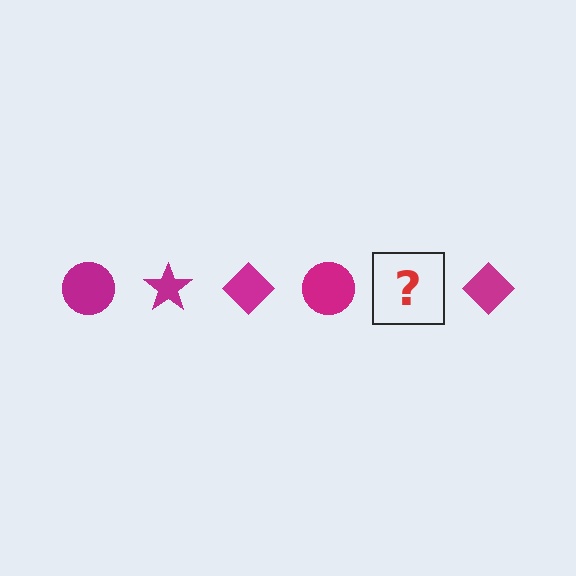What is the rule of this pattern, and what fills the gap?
The rule is that the pattern cycles through circle, star, diamond shapes in magenta. The gap should be filled with a magenta star.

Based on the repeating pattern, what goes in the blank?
The blank should be a magenta star.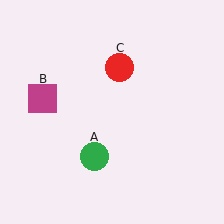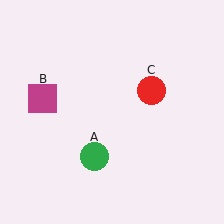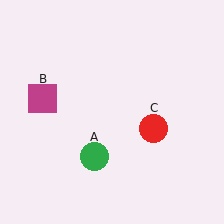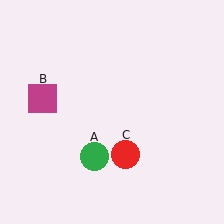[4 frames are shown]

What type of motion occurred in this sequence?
The red circle (object C) rotated clockwise around the center of the scene.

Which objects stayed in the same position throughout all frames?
Green circle (object A) and magenta square (object B) remained stationary.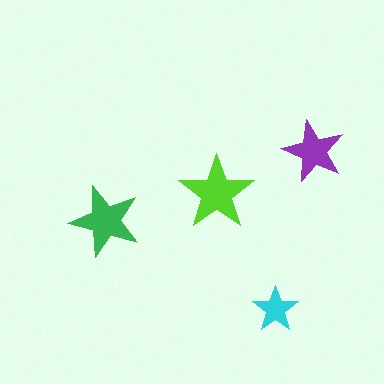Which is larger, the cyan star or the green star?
The green one.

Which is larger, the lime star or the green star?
The lime one.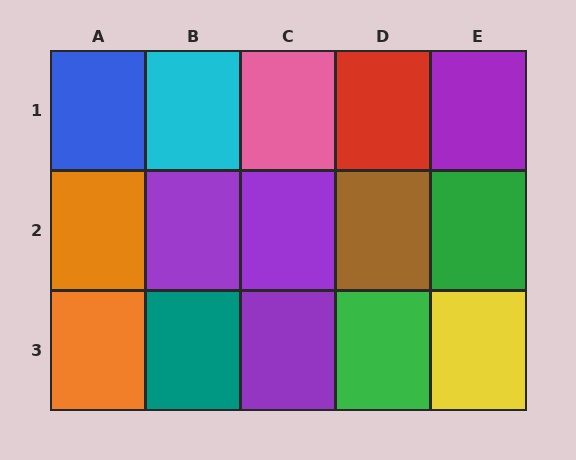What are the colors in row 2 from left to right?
Orange, purple, purple, brown, green.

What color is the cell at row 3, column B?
Teal.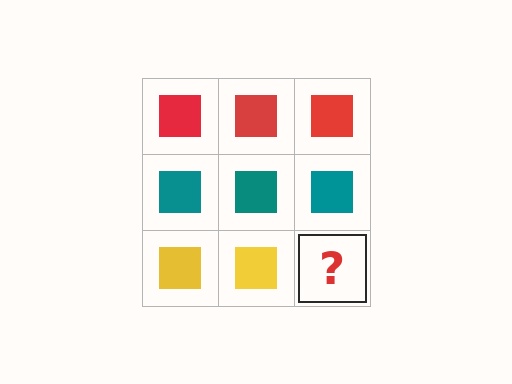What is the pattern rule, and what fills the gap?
The rule is that each row has a consistent color. The gap should be filled with a yellow square.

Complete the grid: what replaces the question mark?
The question mark should be replaced with a yellow square.